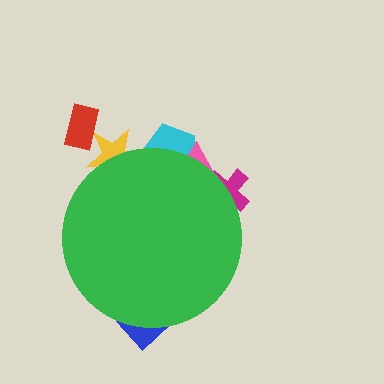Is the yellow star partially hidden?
Yes, the yellow star is partially hidden behind the green circle.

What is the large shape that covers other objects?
A green circle.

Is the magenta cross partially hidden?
Yes, the magenta cross is partially hidden behind the green circle.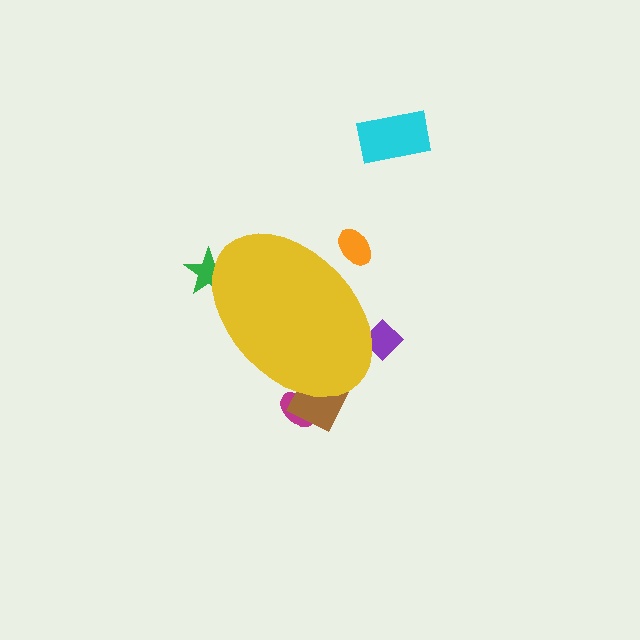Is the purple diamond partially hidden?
Yes, the purple diamond is partially hidden behind the yellow ellipse.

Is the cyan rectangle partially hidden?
No, the cyan rectangle is fully visible.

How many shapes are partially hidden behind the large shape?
5 shapes are partially hidden.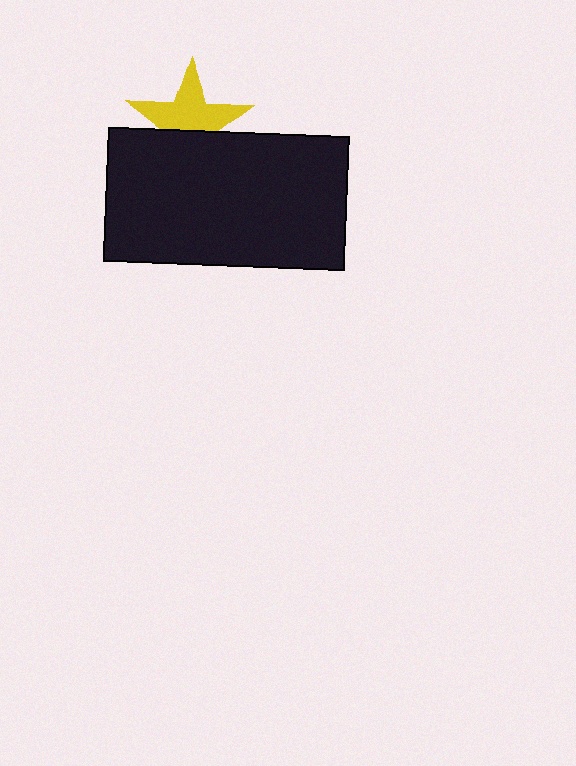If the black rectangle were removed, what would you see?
You would see the complete yellow star.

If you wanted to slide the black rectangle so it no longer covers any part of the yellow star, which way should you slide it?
Slide it down — that is the most direct way to separate the two shapes.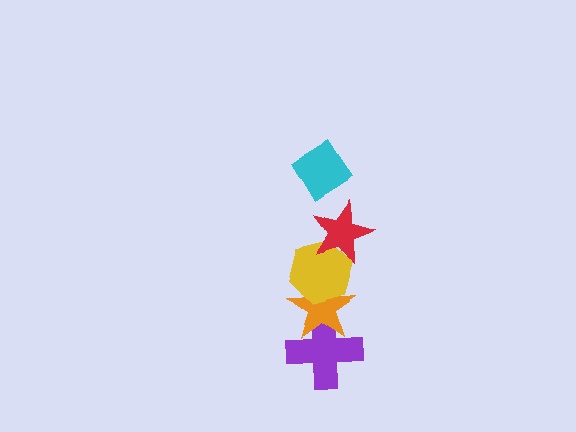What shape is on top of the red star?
The cyan diamond is on top of the red star.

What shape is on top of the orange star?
The yellow hexagon is on top of the orange star.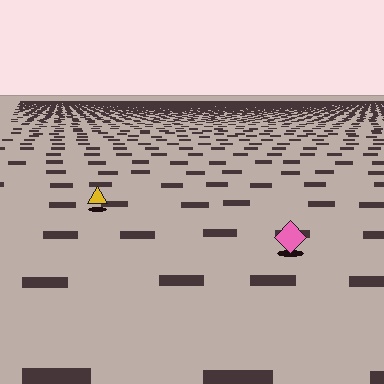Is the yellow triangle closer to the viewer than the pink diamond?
No. The pink diamond is closer — you can tell from the texture gradient: the ground texture is coarser near it.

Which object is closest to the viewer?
The pink diamond is closest. The texture marks near it are larger and more spread out.